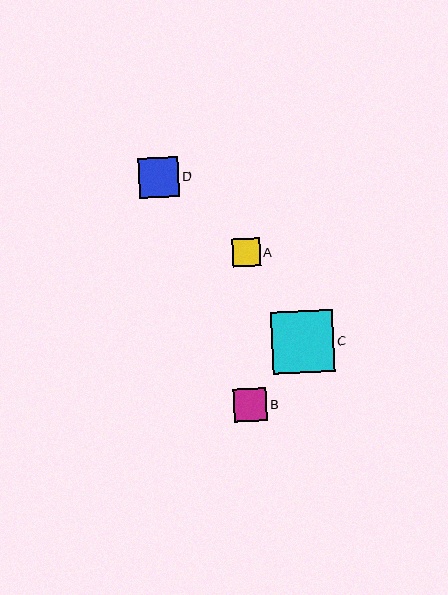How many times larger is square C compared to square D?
Square C is approximately 1.5 times the size of square D.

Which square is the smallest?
Square A is the smallest with a size of approximately 28 pixels.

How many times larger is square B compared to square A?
Square B is approximately 1.2 times the size of square A.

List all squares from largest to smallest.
From largest to smallest: C, D, B, A.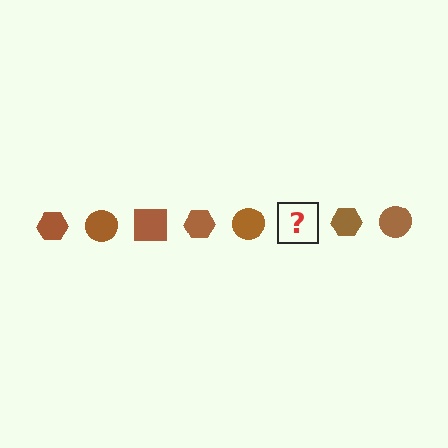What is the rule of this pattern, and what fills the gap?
The rule is that the pattern cycles through hexagon, circle, square shapes in brown. The gap should be filled with a brown square.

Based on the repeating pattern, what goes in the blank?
The blank should be a brown square.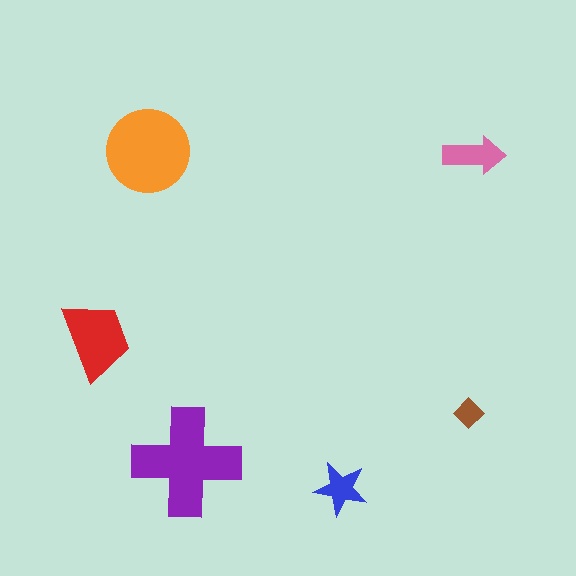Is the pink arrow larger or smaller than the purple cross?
Smaller.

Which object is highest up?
The orange circle is topmost.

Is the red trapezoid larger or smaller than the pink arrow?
Larger.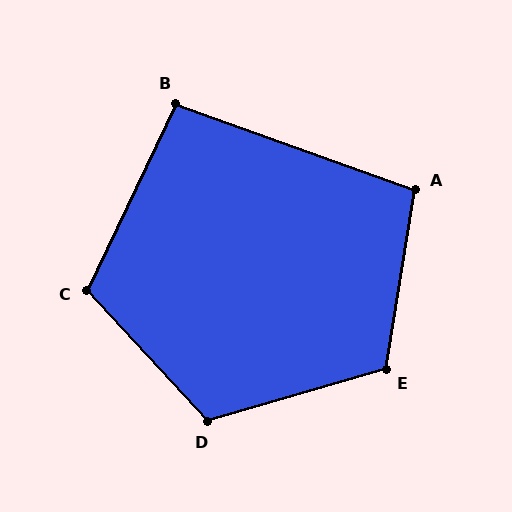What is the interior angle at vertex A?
Approximately 101 degrees (obtuse).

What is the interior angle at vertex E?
Approximately 115 degrees (obtuse).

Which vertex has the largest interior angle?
D, at approximately 116 degrees.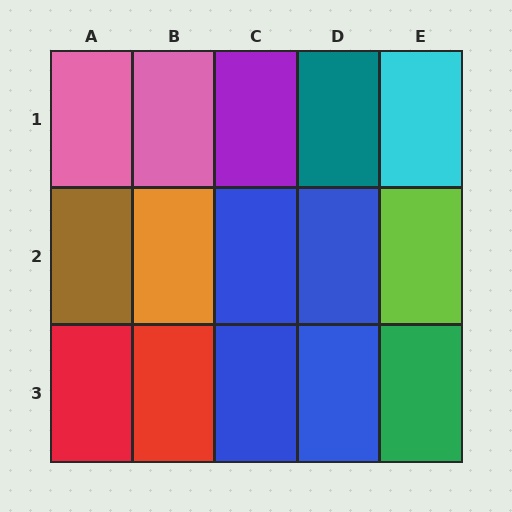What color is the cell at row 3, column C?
Blue.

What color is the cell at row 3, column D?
Blue.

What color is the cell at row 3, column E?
Green.